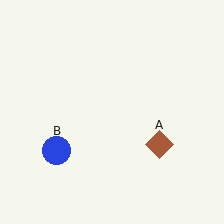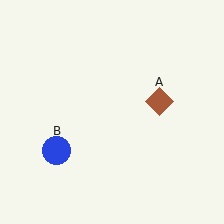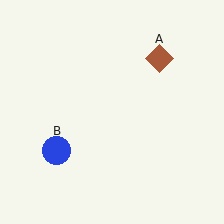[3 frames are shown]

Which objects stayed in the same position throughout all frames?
Blue circle (object B) remained stationary.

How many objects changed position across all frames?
1 object changed position: brown diamond (object A).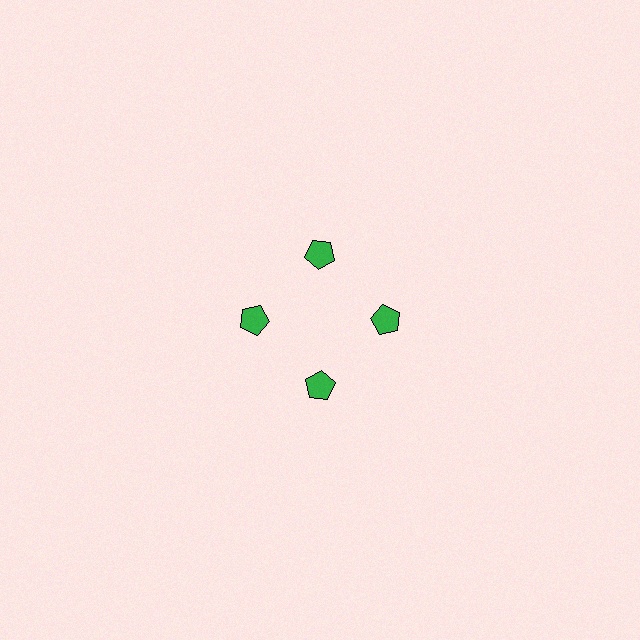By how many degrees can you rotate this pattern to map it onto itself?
The pattern maps onto itself every 90 degrees of rotation.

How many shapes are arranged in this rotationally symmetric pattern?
There are 4 shapes, arranged in 4 groups of 1.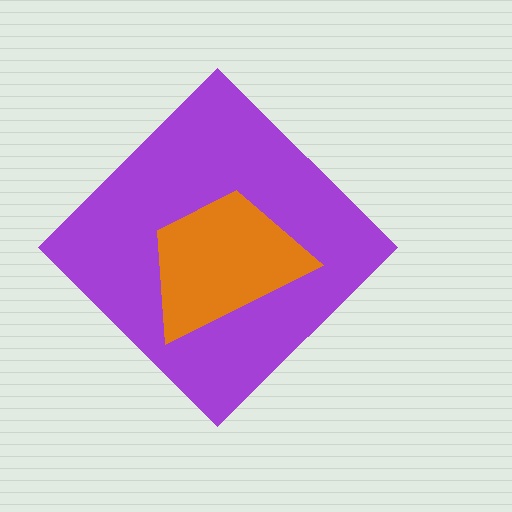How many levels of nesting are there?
2.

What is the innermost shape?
The orange trapezoid.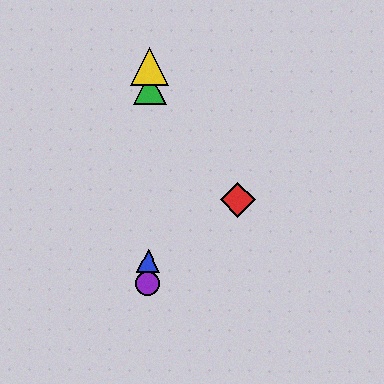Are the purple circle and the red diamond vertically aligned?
No, the purple circle is at x≈148 and the red diamond is at x≈238.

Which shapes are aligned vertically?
The blue triangle, the green triangle, the yellow triangle, the purple circle are aligned vertically.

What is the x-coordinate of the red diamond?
The red diamond is at x≈238.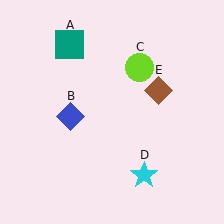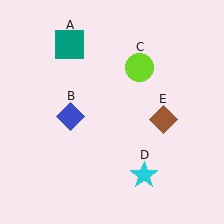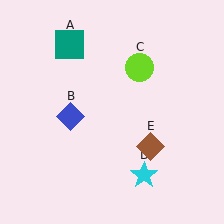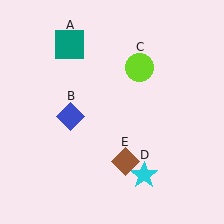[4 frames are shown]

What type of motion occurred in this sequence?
The brown diamond (object E) rotated clockwise around the center of the scene.